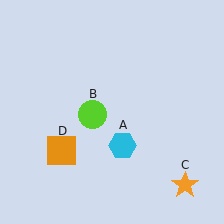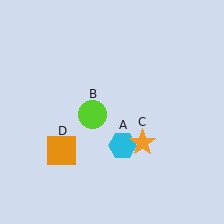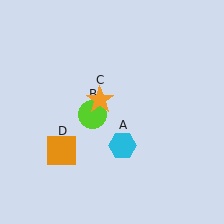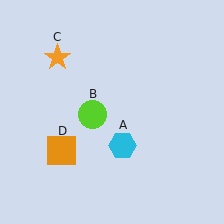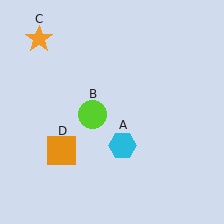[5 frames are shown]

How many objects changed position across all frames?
1 object changed position: orange star (object C).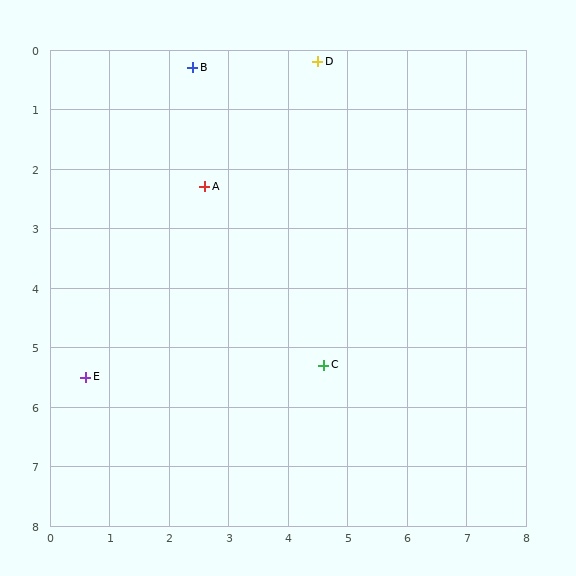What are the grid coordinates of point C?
Point C is at approximately (4.6, 5.3).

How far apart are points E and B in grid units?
Points E and B are about 5.5 grid units apart.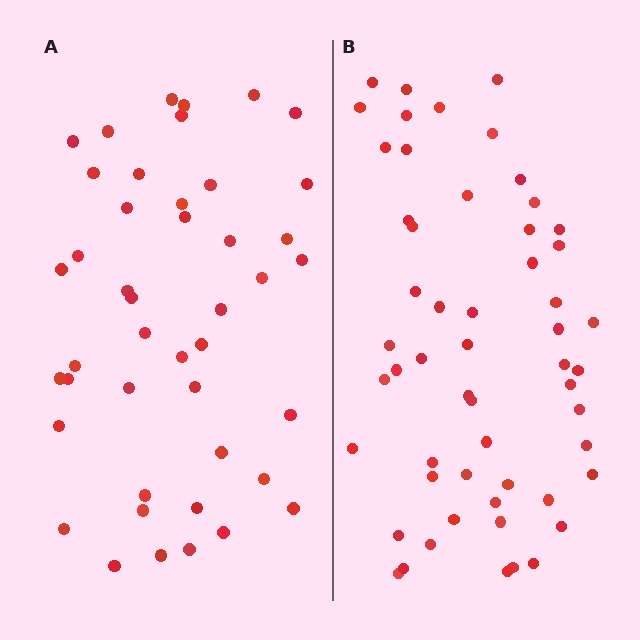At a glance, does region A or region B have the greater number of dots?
Region B (the right region) has more dots.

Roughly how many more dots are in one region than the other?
Region B has roughly 12 or so more dots than region A.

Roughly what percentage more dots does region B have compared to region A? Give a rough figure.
About 25% more.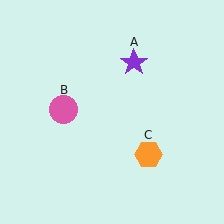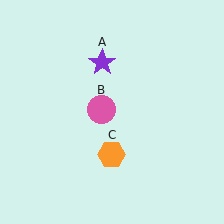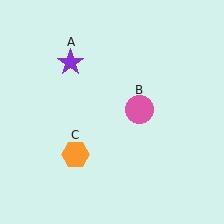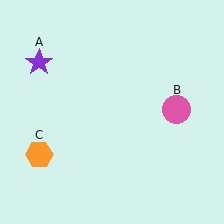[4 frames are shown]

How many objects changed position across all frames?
3 objects changed position: purple star (object A), pink circle (object B), orange hexagon (object C).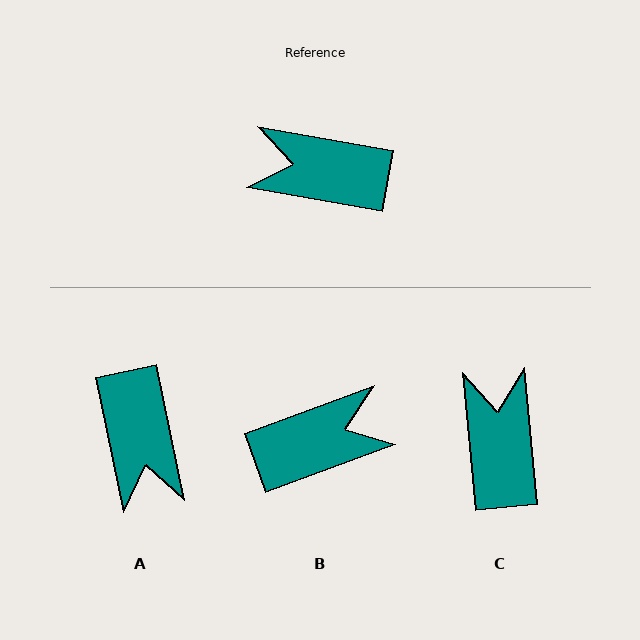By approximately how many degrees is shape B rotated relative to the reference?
Approximately 150 degrees clockwise.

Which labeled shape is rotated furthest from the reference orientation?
B, about 150 degrees away.